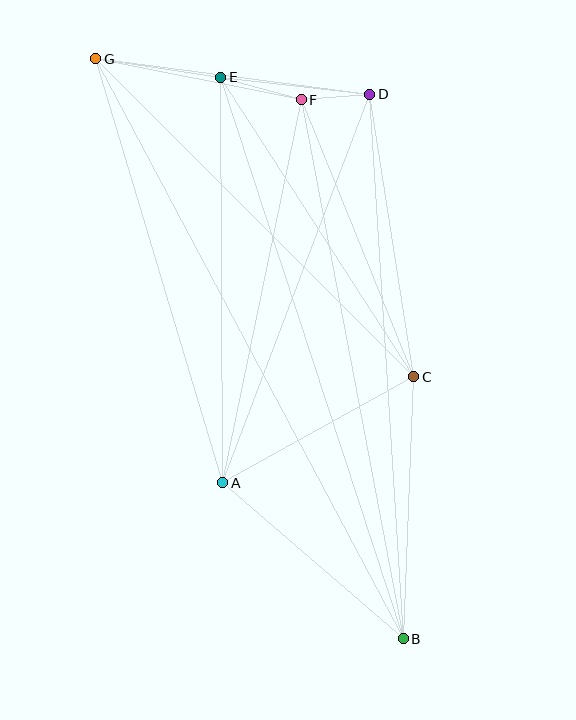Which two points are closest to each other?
Points D and F are closest to each other.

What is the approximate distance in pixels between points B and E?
The distance between B and E is approximately 591 pixels.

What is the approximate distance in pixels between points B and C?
The distance between B and C is approximately 262 pixels.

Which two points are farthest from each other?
Points B and G are farthest from each other.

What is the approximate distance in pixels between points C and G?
The distance between C and G is approximately 450 pixels.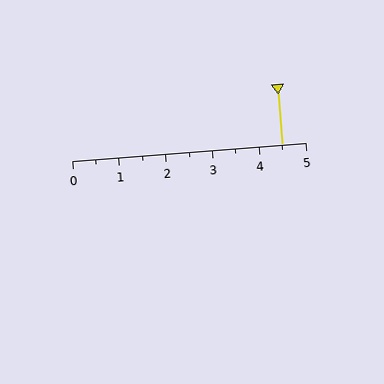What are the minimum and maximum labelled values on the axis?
The axis runs from 0 to 5.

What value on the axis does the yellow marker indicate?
The marker indicates approximately 4.5.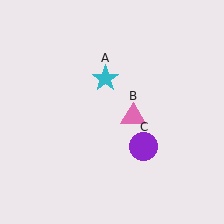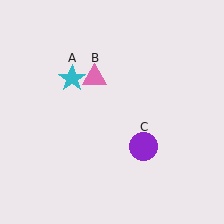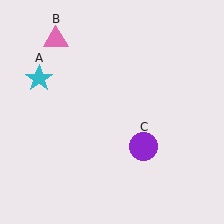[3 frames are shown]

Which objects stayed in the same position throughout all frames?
Purple circle (object C) remained stationary.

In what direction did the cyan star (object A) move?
The cyan star (object A) moved left.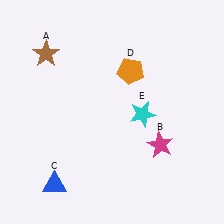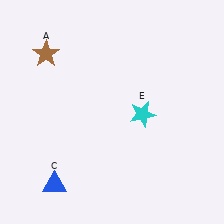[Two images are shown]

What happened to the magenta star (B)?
The magenta star (B) was removed in Image 2. It was in the bottom-right area of Image 1.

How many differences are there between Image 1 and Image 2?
There are 2 differences between the two images.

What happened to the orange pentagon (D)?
The orange pentagon (D) was removed in Image 2. It was in the top-right area of Image 1.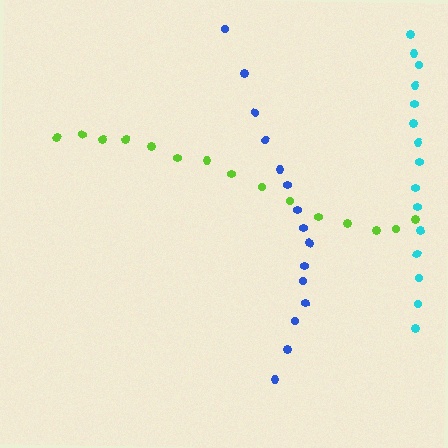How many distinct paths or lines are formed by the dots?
There are 3 distinct paths.